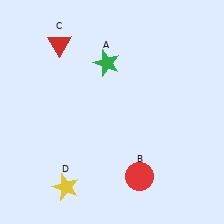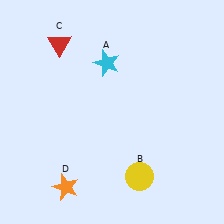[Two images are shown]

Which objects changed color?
A changed from green to cyan. B changed from red to yellow. D changed from yellow to orange.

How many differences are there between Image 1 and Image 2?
There are 3 differences between the two images.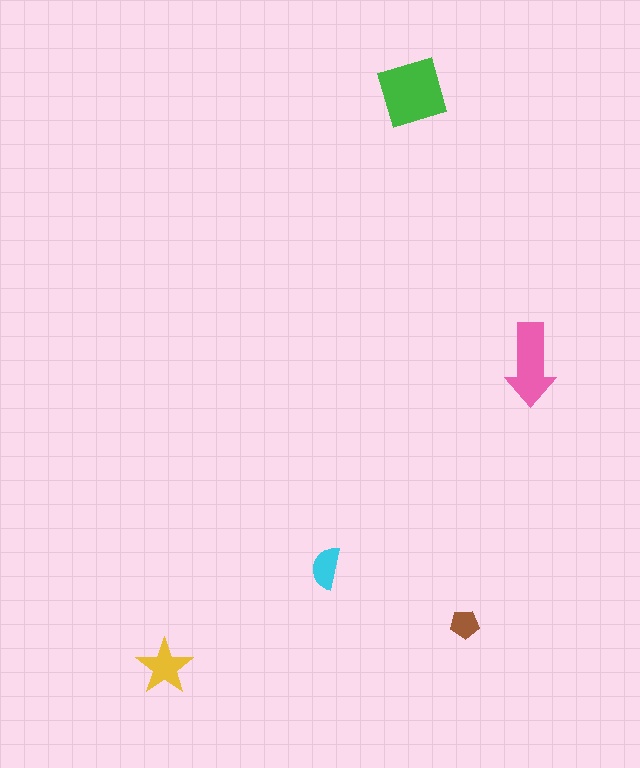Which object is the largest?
The green square.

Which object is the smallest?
The brown pentagon.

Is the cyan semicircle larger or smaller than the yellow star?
Smaller.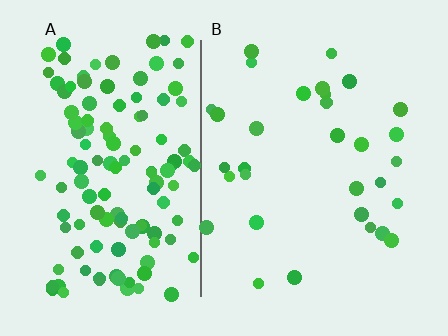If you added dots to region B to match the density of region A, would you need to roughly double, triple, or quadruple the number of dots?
Approximately quadruple.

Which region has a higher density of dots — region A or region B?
A (the left).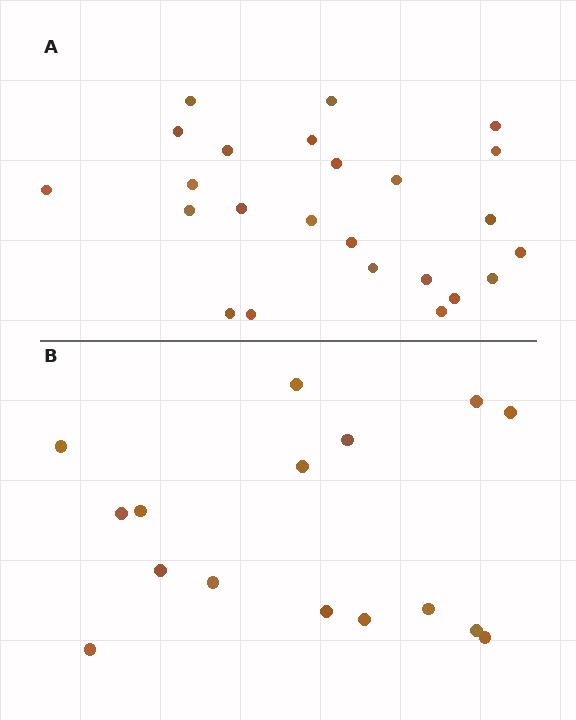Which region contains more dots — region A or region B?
Region A (the top region) has more dots.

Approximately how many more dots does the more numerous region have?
Region A has roughly 8 or so more dots than region B.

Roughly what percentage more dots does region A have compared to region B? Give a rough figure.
About 50% more.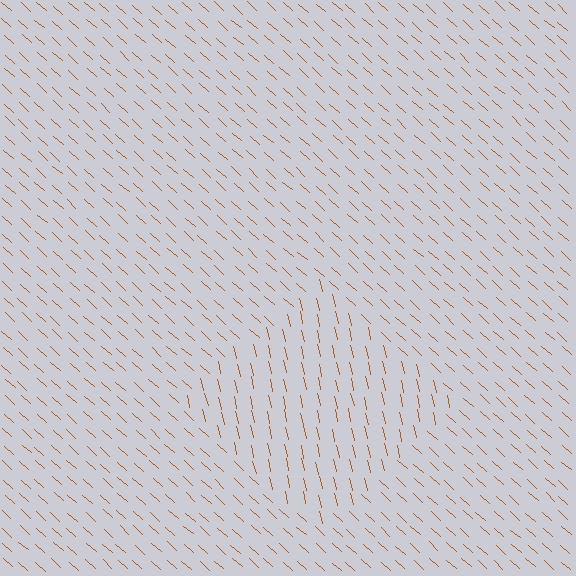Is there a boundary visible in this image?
Yes, there is a texture boundary formed by a change in line orientation.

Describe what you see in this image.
The image is filled with small brown line segments. A diamond region in the image has lines oriented differently from the surrounding lines, creating a visible texture boundary.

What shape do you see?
I see a diamond.